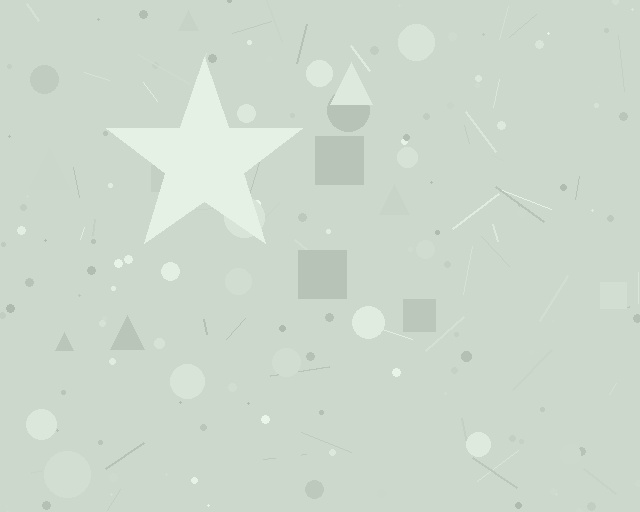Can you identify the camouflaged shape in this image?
The camouflaged shape is a star.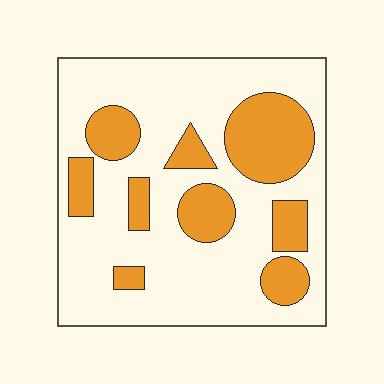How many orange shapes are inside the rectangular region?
9.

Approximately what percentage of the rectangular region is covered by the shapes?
Approximately 30%.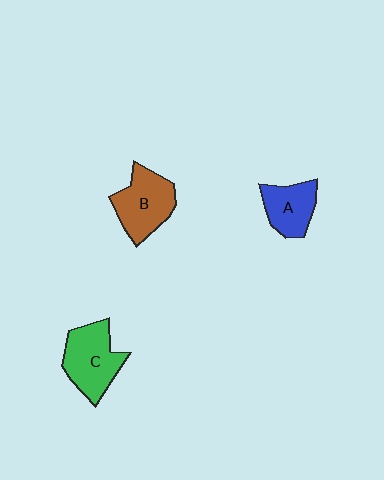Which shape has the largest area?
Shape C (green).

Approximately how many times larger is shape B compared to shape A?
Approximately 1.3 times.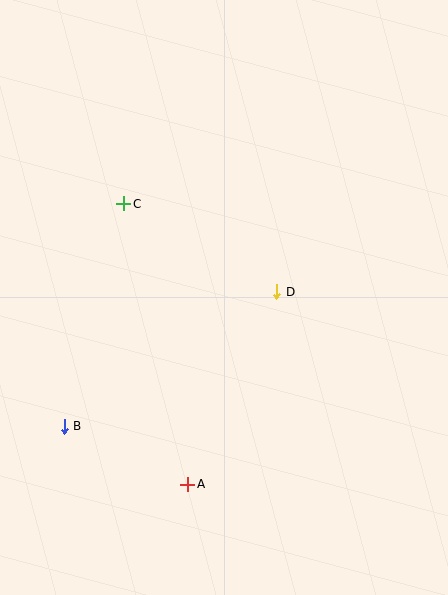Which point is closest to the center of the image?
Point D at (277, 292) is closest to the center.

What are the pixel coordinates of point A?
Point A is at (188, 484).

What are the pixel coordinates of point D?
Point D is at (277, 292).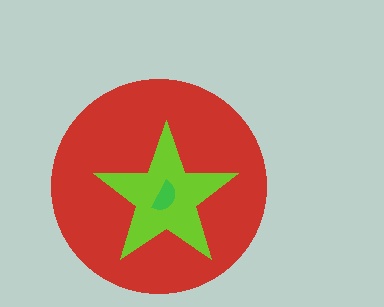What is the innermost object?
The green semicircle.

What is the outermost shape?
The red circle.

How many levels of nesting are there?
3.